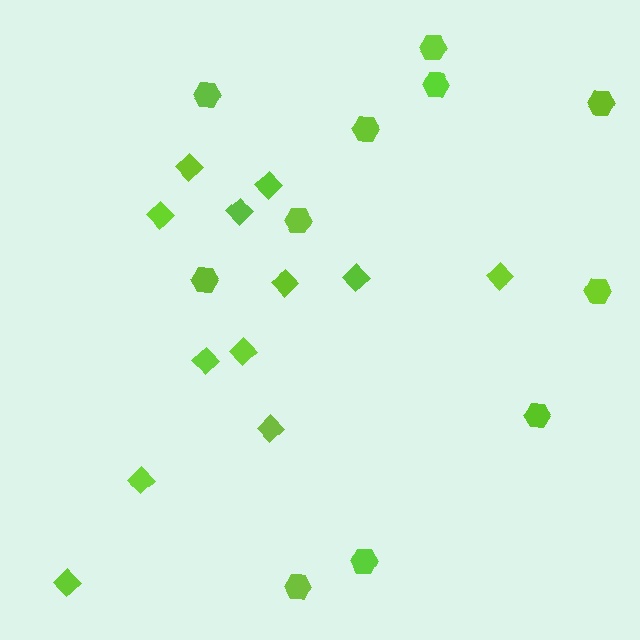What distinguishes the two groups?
There are 2 groups: one group of diamonds (12) and one group of hexagons (11).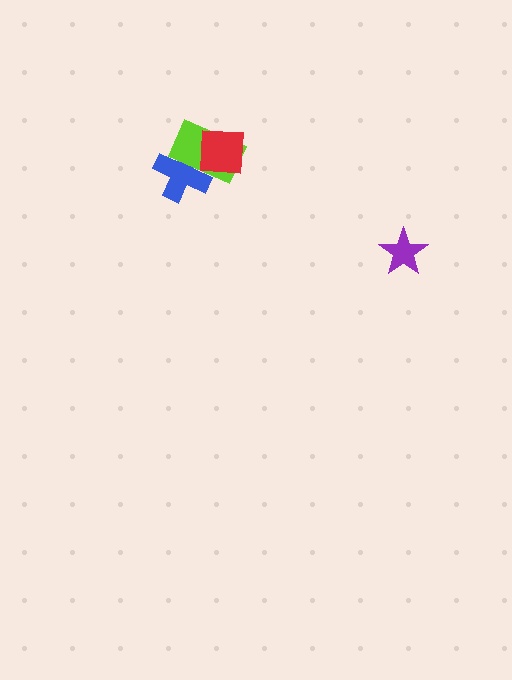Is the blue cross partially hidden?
Yes, it is partially covered by another shape.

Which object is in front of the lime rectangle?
The red square is in front of the lime rectangle.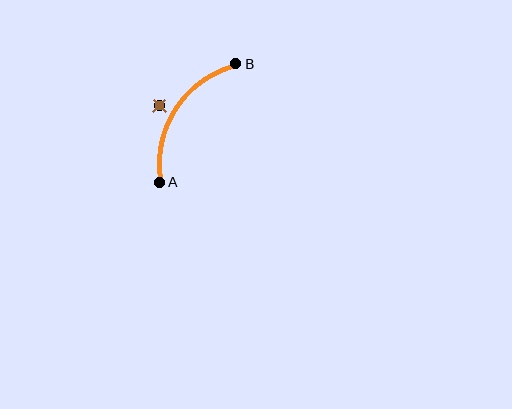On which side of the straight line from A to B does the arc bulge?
The arc bulges to the left of the straight line connecting A and B.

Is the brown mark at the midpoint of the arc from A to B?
No — the brown mark does not lie on the arc at all. It sits slightly outside the curve.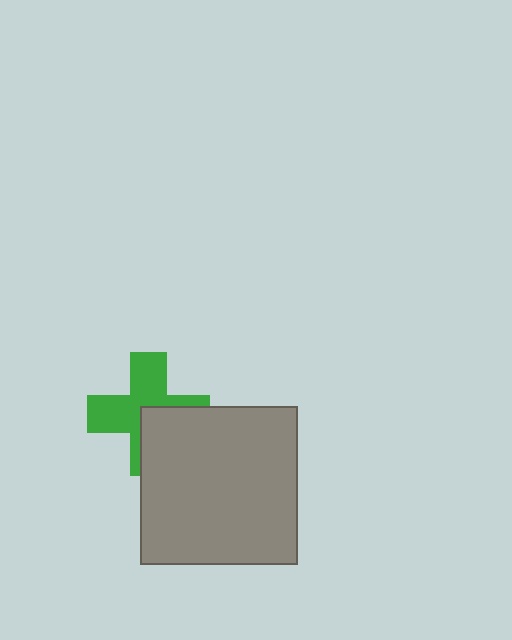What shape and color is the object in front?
The object in front is a gray square.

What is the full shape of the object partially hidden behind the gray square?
The partially hidden object is a green cross.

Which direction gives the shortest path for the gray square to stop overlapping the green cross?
Moving toward the lower-right gives the shortest separation.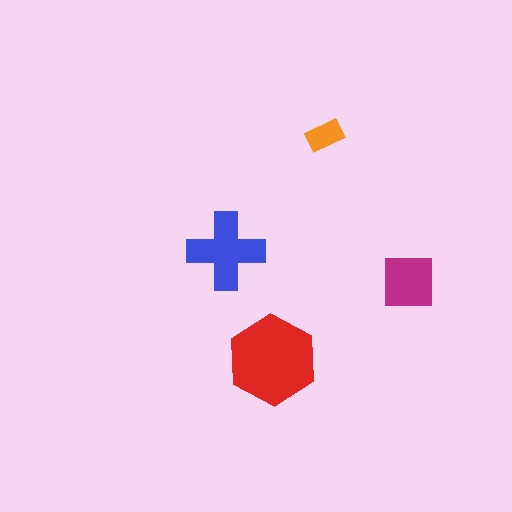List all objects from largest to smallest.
The red hexagon, the blue cross, the magenta square, the orange rectangle.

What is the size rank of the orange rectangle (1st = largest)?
4th.